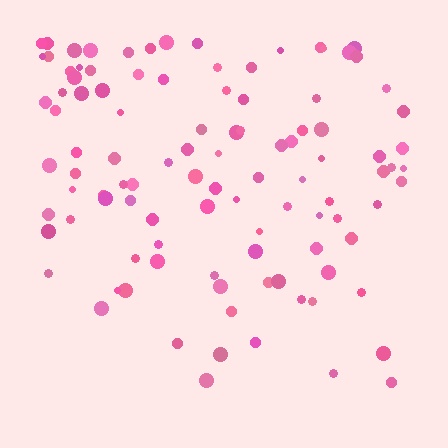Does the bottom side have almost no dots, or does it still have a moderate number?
Still a moderate number, just noticeably fewer than the top.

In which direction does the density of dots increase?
From bottom to top, with the top side densest.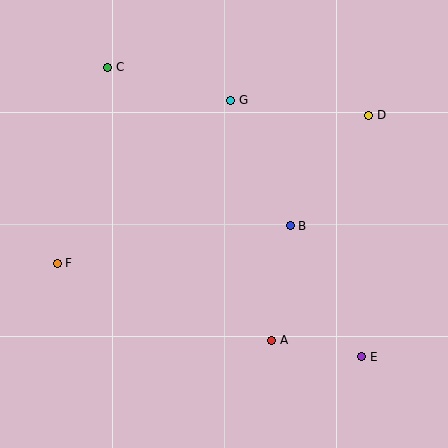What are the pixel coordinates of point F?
Point F is at (57, 263).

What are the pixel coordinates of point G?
Point G is at (231, 100).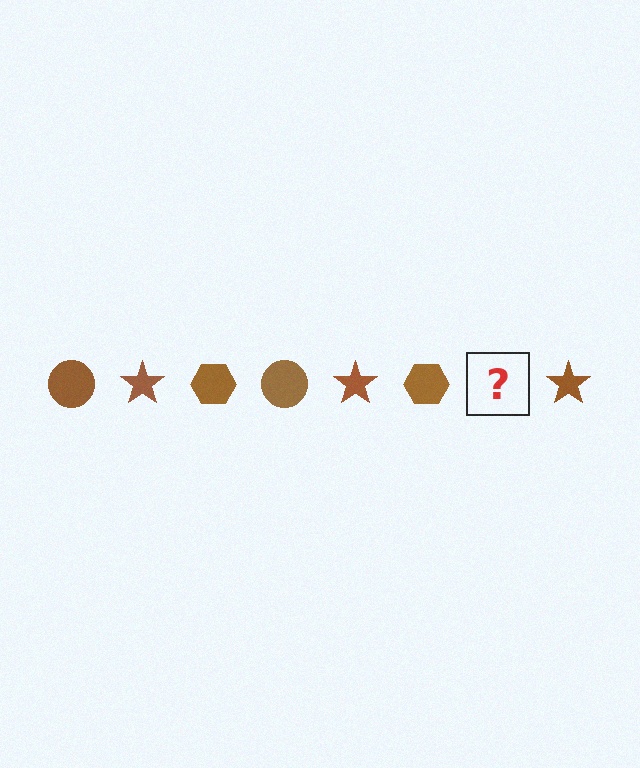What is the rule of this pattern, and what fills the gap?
The rule is that the pattern cycles through circle, star, hexagon shapes in brown. The gap should be filled with a brown circle.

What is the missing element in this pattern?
The missing element is a brown circle.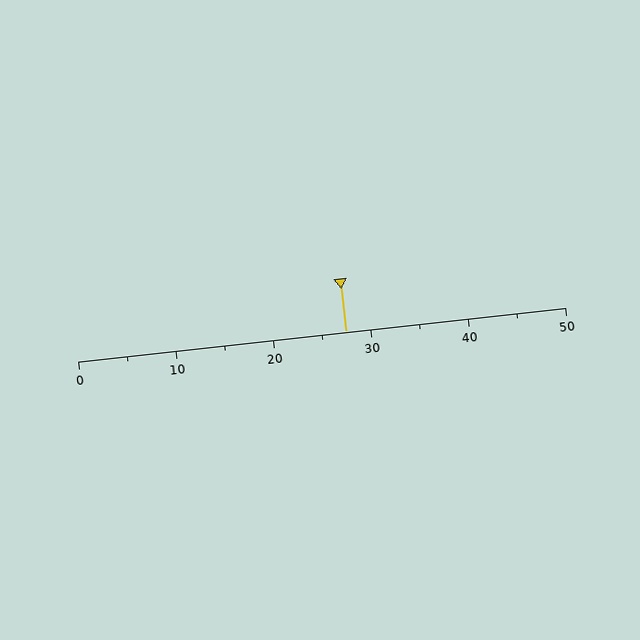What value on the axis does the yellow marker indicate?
The marker indicates approximately 27.5.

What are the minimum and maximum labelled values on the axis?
The axis runs from 0 to 50.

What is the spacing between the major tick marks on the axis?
The major ticks are spaced 10 apart.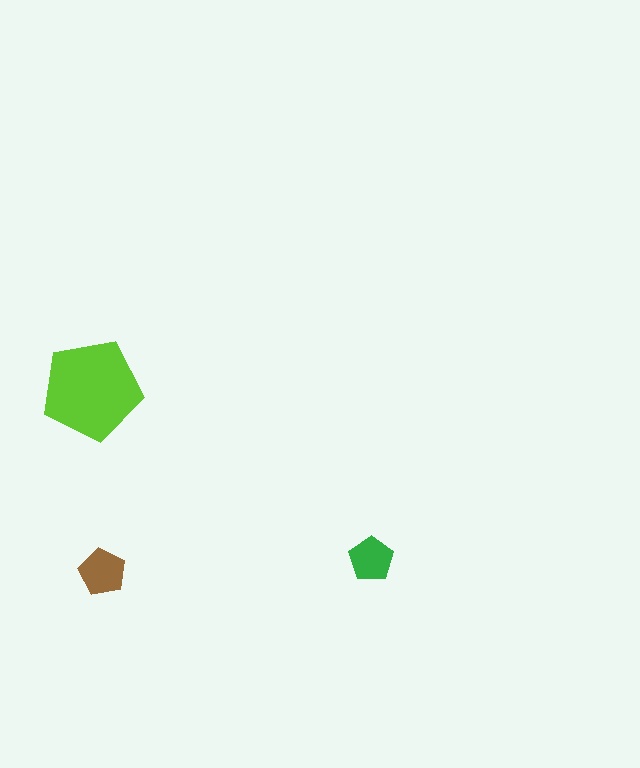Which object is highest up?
The lime pentagon is topmost.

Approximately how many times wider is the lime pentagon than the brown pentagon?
About 2 times wider.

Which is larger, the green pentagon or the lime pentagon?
The lime one.